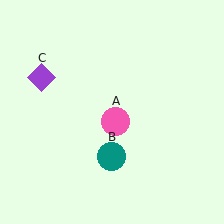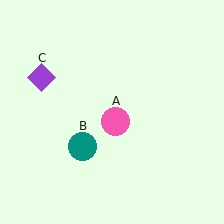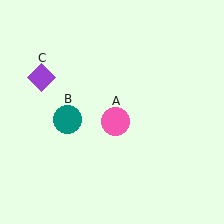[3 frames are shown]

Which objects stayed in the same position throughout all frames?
Pink circle (object A) and purple diamond (object C) remained stationary.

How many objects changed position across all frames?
1 object changed position: teal circle (object B).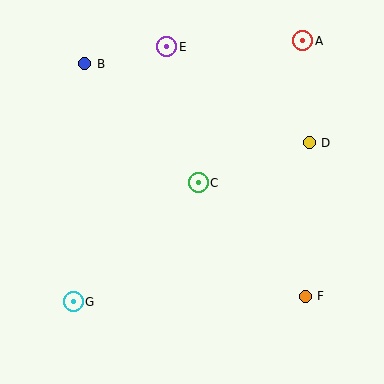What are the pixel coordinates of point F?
Point F is at (305, 296).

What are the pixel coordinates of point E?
Point E is at (167, 47).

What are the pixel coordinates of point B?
Point B is at (85, 64).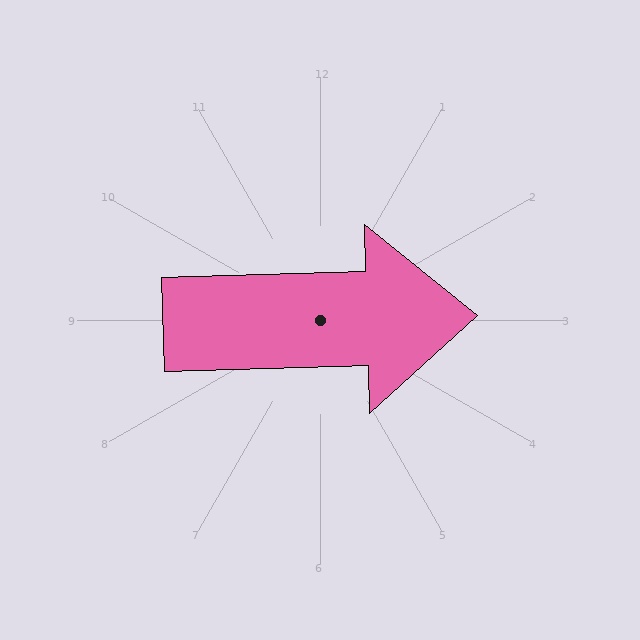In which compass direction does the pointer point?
East.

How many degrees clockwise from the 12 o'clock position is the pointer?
Approximately 88 degrees.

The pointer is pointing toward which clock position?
Roughly 3 o'clock.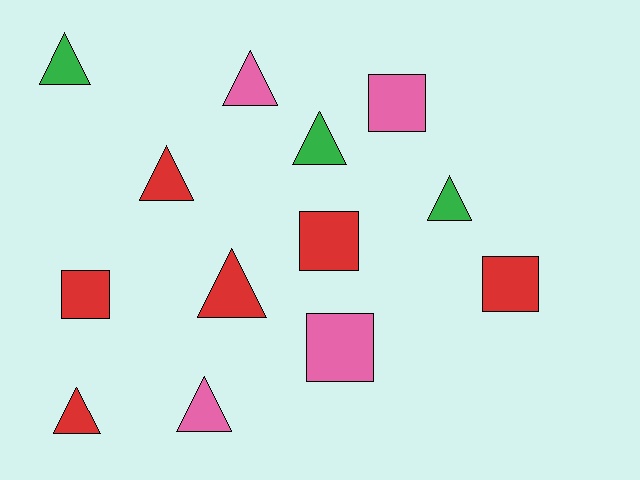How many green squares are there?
There are no green squares.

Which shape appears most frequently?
Triangle, with 8 objects.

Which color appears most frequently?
Red, with 6 objects.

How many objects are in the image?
There are 13 objects.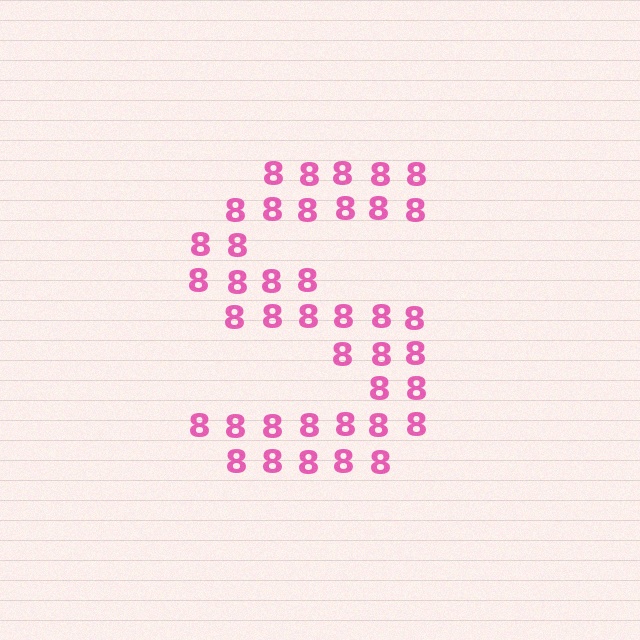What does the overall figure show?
The overall figure shows the letter S.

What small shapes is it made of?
It is made of small digit 8's.